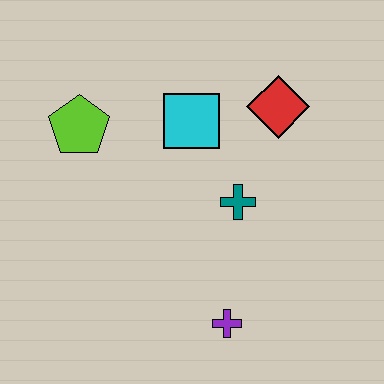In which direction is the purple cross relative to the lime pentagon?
The purple cross is below the lime pentagon.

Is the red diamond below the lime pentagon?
No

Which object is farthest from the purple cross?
The lime pentagon is farthest from the purple cross.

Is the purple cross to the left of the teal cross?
Yes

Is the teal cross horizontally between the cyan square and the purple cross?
No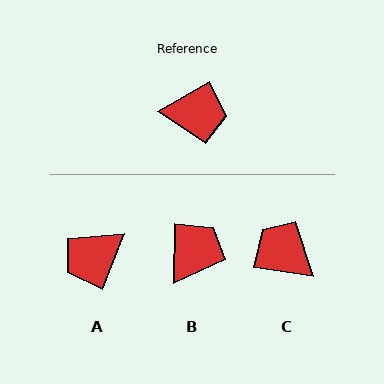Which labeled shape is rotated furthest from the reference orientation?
A, about 142 degrees away.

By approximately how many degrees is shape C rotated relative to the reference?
Approximately 141 degrees counter-clockwise.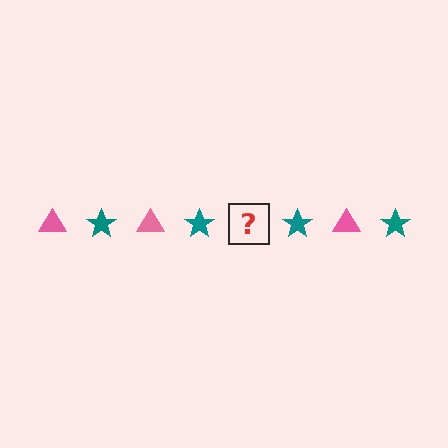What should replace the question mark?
The question mark should be replaced with a pink triangle.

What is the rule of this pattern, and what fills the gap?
The rule is that the pattern alternates between pink triangle and teal star. The gap should be filled with a pink triangle.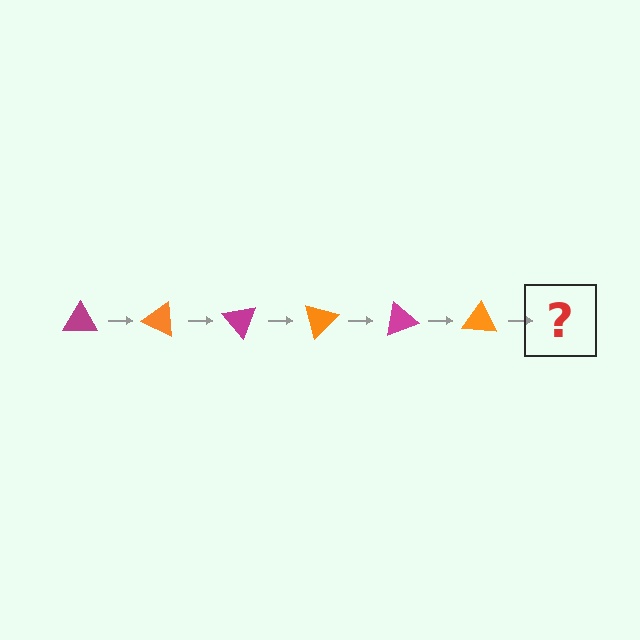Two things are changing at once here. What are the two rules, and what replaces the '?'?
The two rules are that it rotates 25 degrees each step and the color cycles through magenta and orange. The '?' should be a magenta triangle, rotated 150 degrees from the start.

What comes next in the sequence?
The next element should be a magenta triangle, rotated 150 degrees from the start.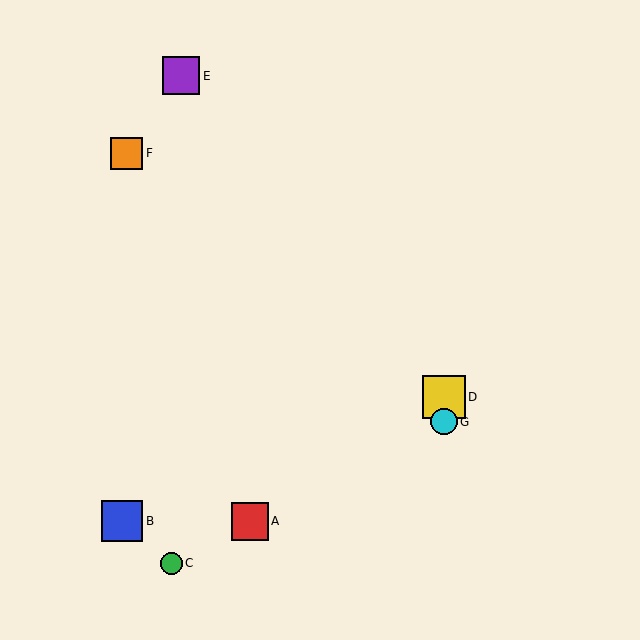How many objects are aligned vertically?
2 objects (D, G) are aligned vertically.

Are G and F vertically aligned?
No, G is at x≈444 and F is at x≈126.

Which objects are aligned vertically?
Objects D, G are aligned vertically.